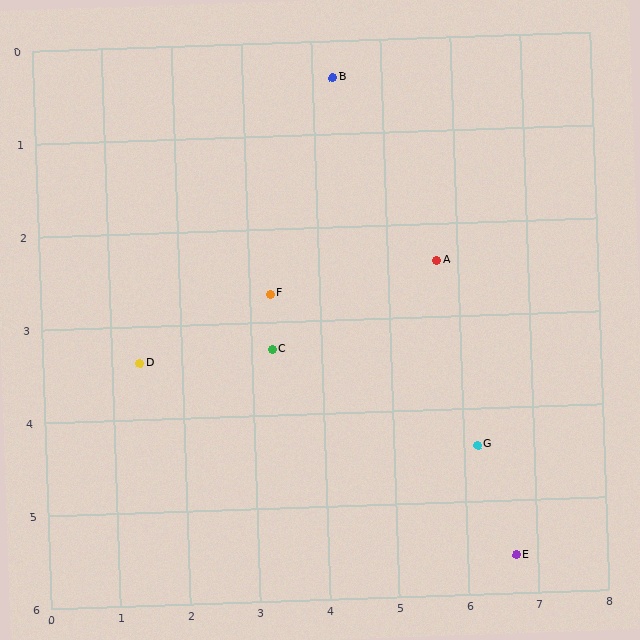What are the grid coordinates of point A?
Point A is at approximately (5.7, 2.4).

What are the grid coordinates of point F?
Point F is at approximately (3.3, 2.7).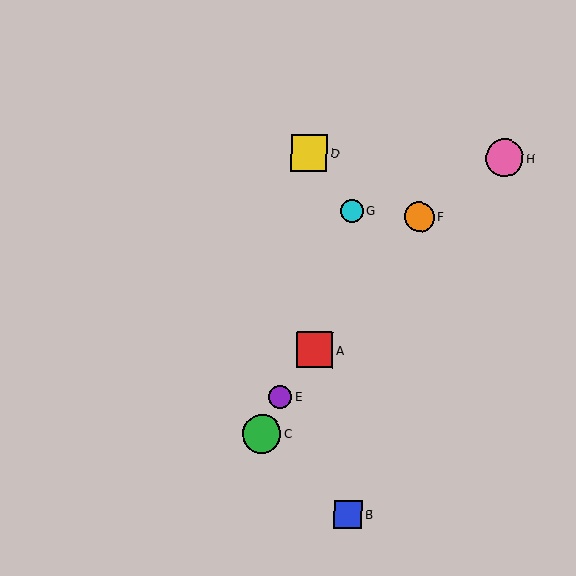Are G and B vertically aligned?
Yes, both are at x≈352.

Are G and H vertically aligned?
No, G is at x≈352 and H is at x≈504.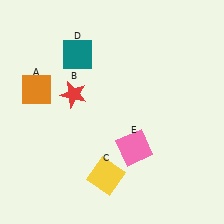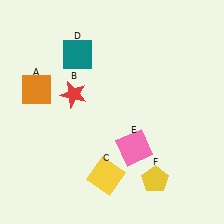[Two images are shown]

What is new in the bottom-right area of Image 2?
A yellow pentagon (F) was added in the bottom-right area of Image 2.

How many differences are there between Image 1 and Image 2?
There is 1 difference between the two images.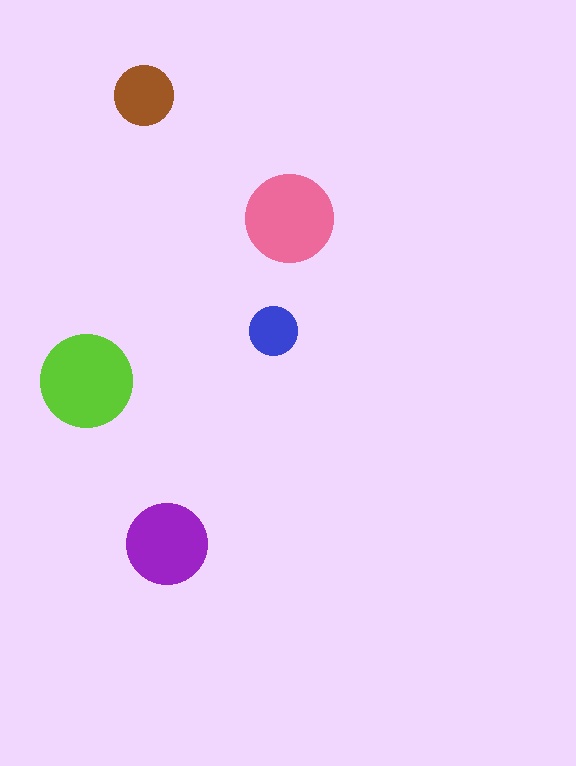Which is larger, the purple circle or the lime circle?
The lime one.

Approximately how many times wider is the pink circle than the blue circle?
About 2 times wider.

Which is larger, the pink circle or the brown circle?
The pink one.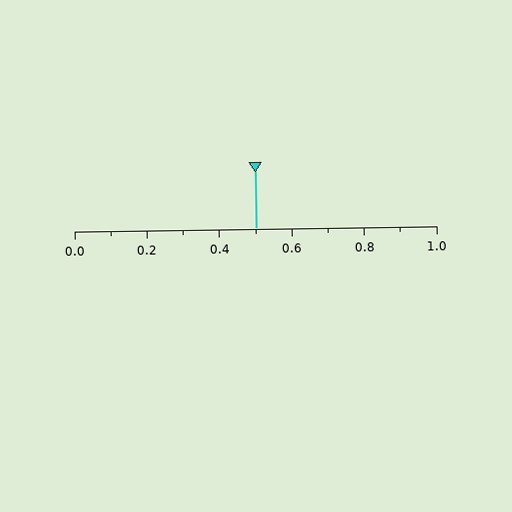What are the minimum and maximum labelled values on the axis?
The axis runs from 0.0 to 1.0.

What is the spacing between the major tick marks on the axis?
The major ticks are spaced 0.2 apart.